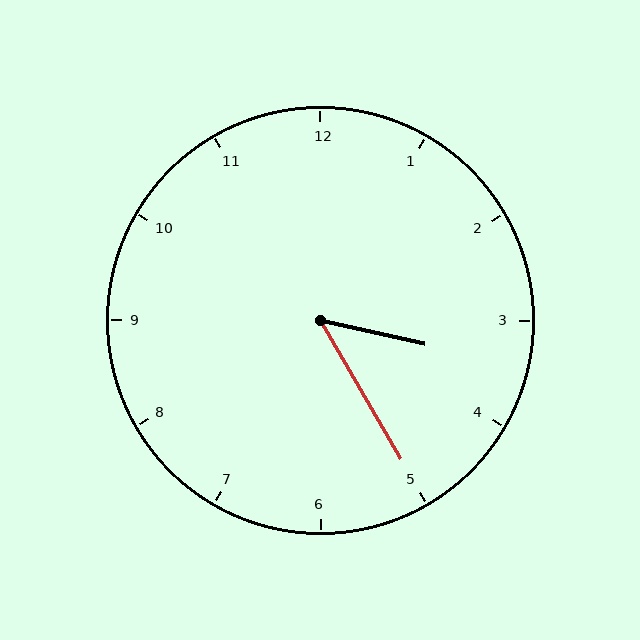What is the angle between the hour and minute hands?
Approximately 48 degrees.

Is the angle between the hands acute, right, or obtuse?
It is acute.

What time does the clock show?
3:25.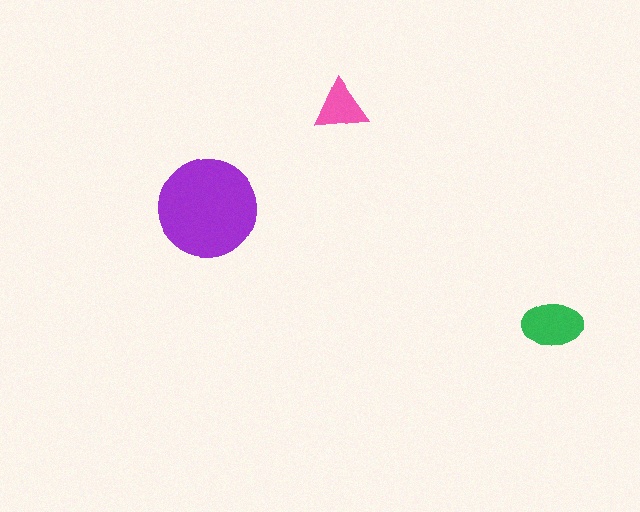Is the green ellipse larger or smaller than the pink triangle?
Larger.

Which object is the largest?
The purple circle.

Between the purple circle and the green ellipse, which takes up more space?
The purple circle.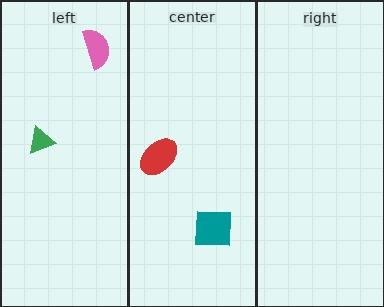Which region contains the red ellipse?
The center region.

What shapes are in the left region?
The pink semicircle, the green triangle.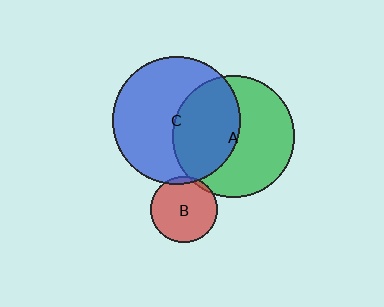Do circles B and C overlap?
Yes.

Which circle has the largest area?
Circle C (blue).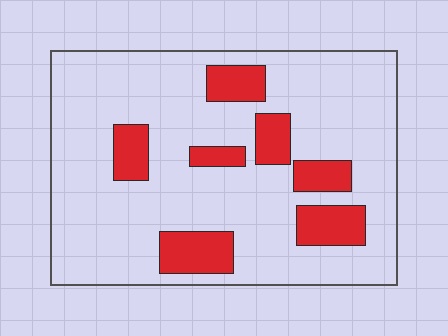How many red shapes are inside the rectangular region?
7.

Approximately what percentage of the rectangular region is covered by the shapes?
Approximately 20%.